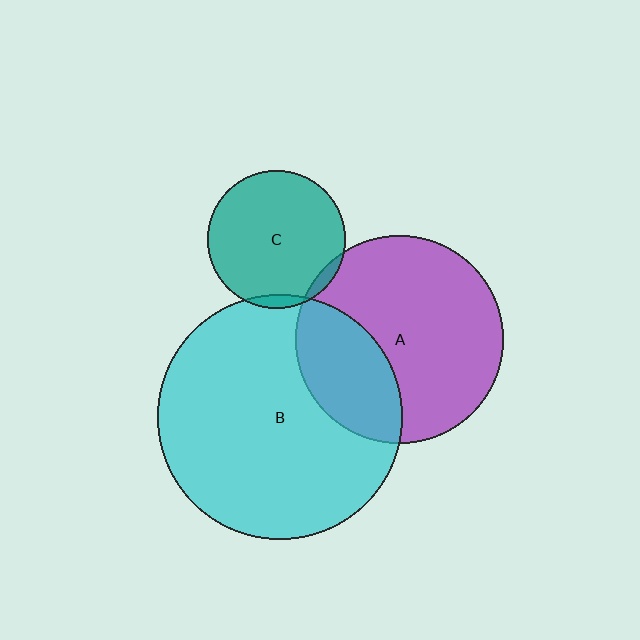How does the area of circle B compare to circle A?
Approximately 1.4 times.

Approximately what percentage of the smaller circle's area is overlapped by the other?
Approximately 5%.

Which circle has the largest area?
Circle B (cyan).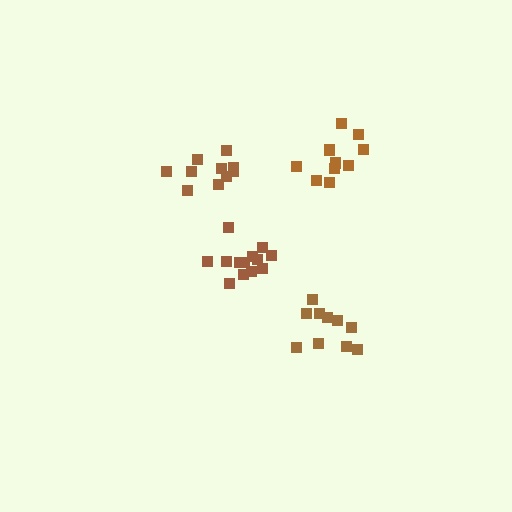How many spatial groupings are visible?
There are 4 spatial groupings.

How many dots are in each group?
Group 1: 10 dots, Group 2: 13 dots, Group 3: 10 dots, Group 4: 10 dots (43 total).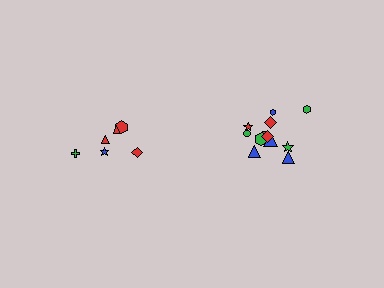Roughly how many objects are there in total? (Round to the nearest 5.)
Roughly 20 objects in total.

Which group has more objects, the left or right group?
The right group.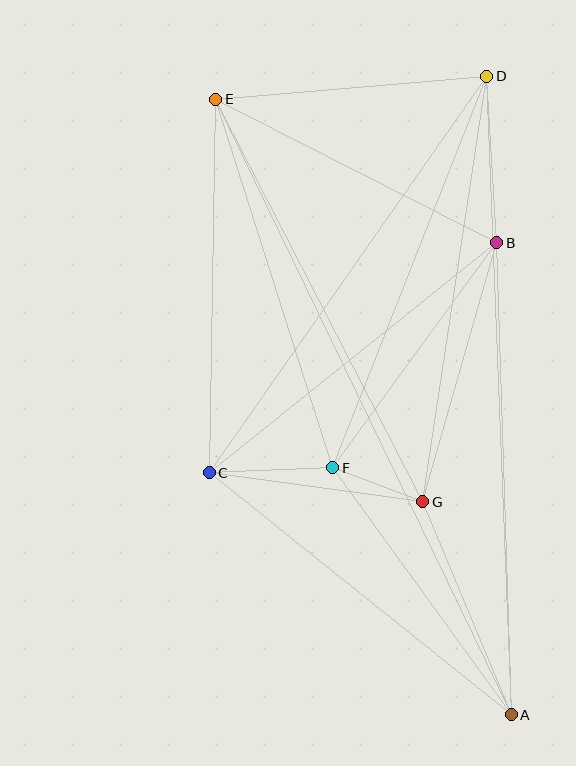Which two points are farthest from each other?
Points A and E are farthest from each other.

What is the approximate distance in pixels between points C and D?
The distance between C and D is approximately 484 pixels.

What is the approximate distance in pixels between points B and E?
The distance between B and E is approximately 316 pixels.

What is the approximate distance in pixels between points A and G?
The distance between A and G is approximately 231 pixels.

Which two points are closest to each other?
Points F and G are closest to each other.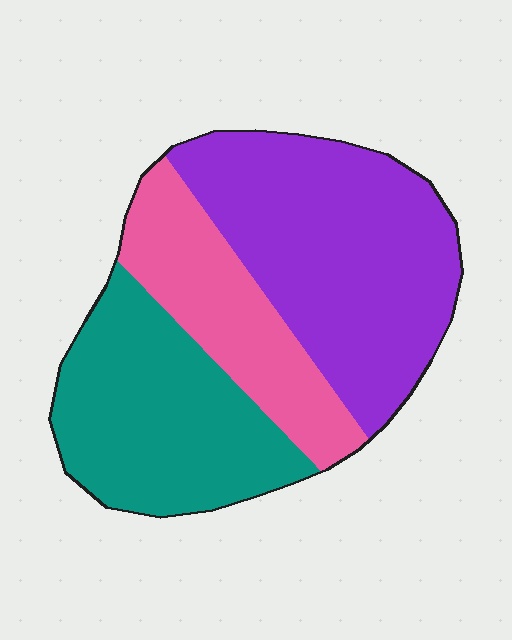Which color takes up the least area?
Pink, at roughly 25%.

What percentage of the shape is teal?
Teal covers 33% of the shape.